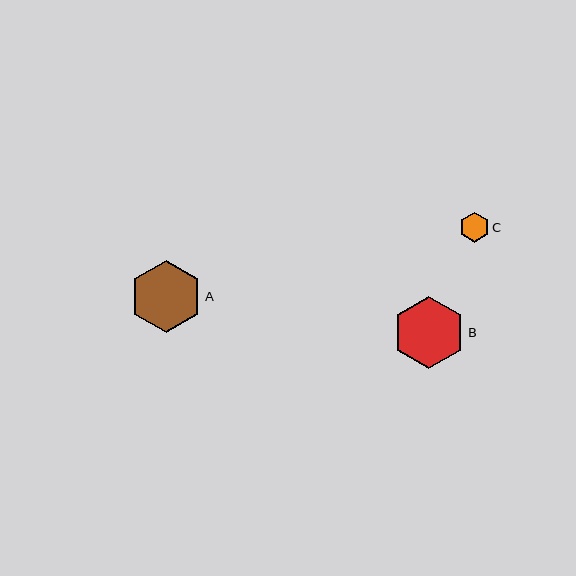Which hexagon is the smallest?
Hexagon C is the smallest with a size of approximately 30 pixels.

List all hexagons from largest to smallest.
From largest to smallest: A, B, C.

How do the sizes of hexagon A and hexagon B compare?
Hexagon A and hexagon B are approximately the same size.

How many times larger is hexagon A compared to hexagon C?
Hexagon A is approximately 2.4 times the size of hexagon C.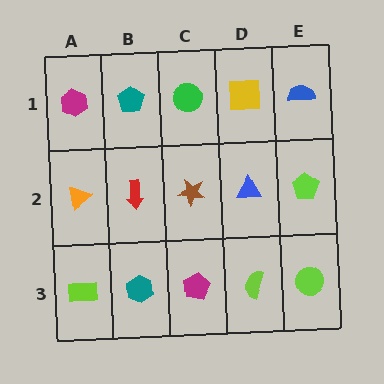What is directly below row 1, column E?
A lime pentagon.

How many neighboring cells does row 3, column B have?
3.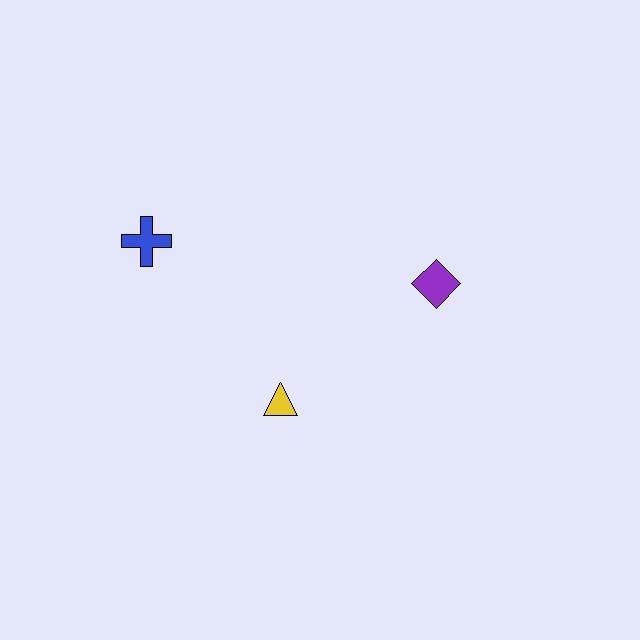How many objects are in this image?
There are 3 objects.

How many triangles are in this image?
There is 1 triangle.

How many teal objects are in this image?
There are no teal objects.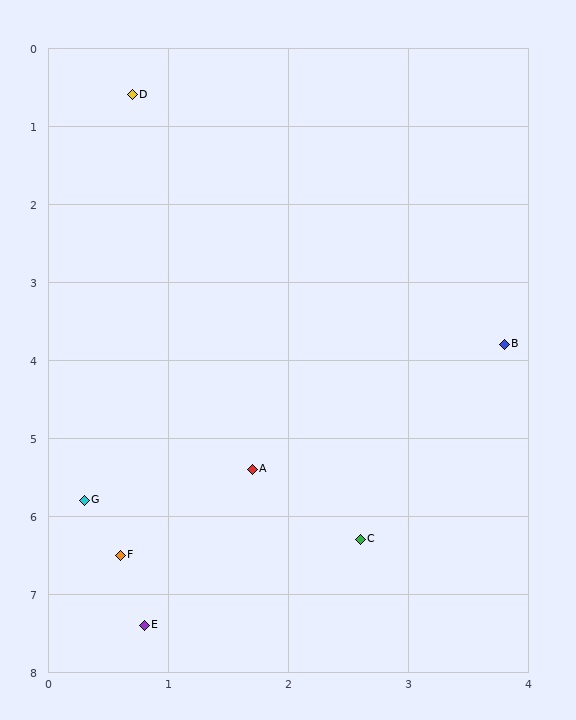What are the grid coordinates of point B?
Point B is at approximately (3.8, 3.8).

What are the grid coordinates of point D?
Point D is at approximately (0.7, 0.6).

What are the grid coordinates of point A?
Point A is at approximately (1.7, 5.4).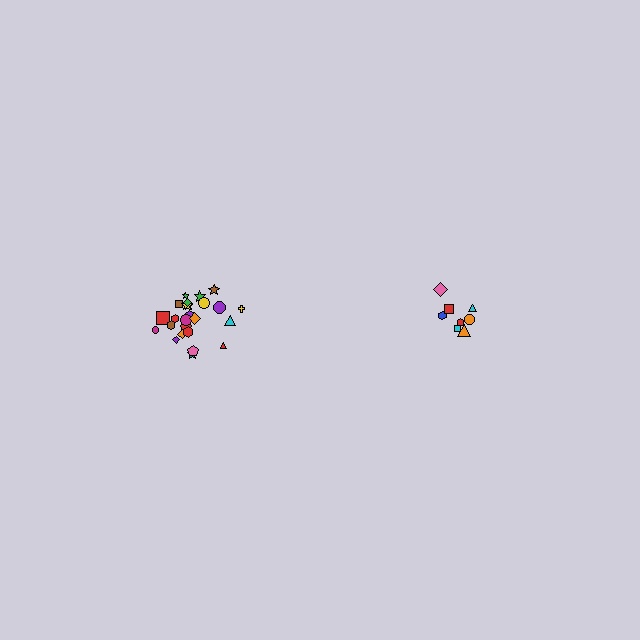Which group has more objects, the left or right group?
The left group.